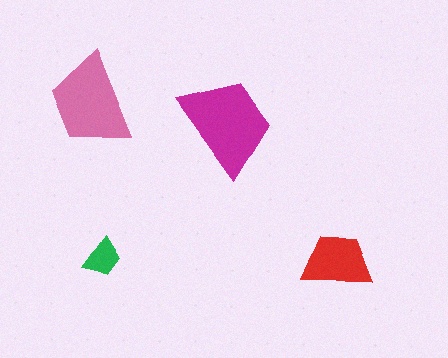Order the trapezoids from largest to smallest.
the magenta one, the pink one, the red one, the green one.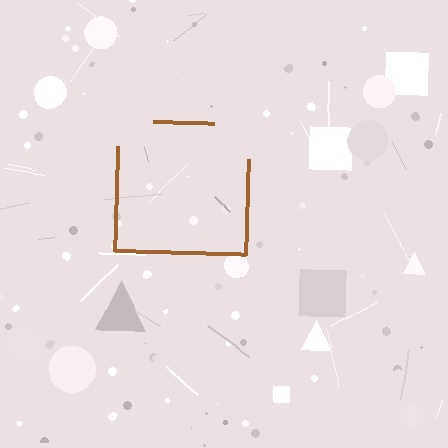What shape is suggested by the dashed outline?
The dashed outline suggests a square.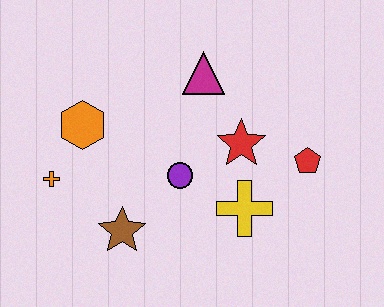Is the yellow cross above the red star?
No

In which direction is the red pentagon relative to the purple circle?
The red pentagon is to the right of the purple circle.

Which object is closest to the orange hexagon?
The orange cross is closest to the orange hexagon.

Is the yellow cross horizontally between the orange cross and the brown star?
No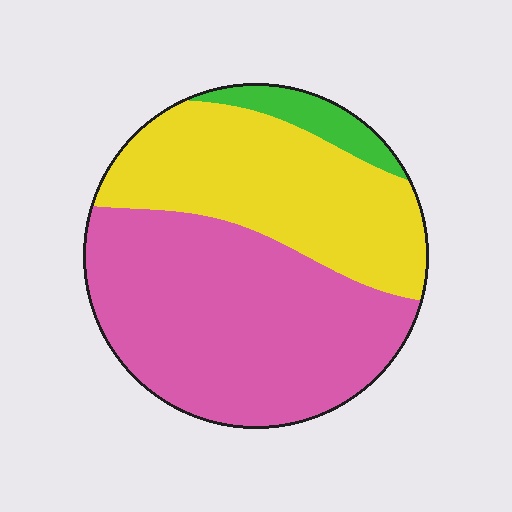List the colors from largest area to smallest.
From largest to smallest: pink, yellow, green.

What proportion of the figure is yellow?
Yellow takes up about three eighths (3/8) of the figure.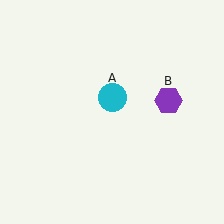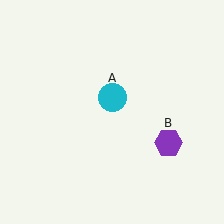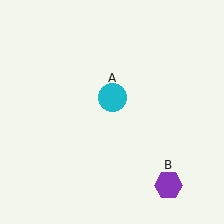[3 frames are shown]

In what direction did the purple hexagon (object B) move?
The purple hexagon (object B) moved down.